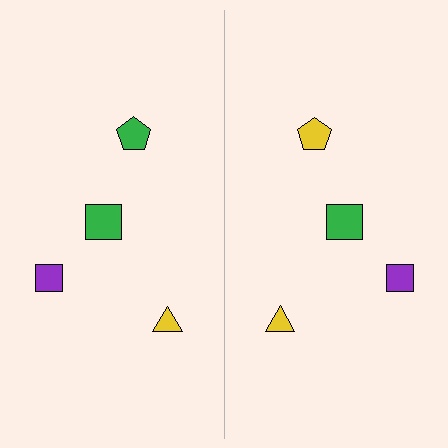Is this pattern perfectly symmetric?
No, the pattern is not perfectly symmetric. The yellow pentagon on the right side breaks the symmetry — its mirror counterpart is green.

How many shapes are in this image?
There are 8 shapes in this image.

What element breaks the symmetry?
The yellow pentagon on the right side breaks the symmetry — its mirror counterpart is green.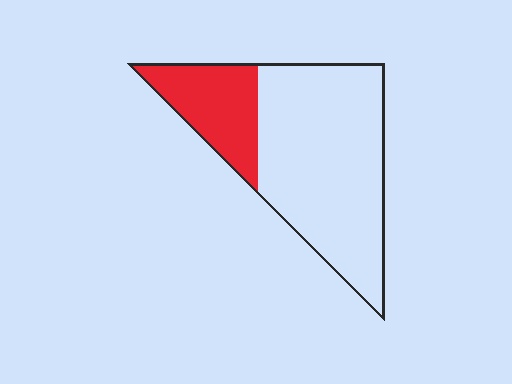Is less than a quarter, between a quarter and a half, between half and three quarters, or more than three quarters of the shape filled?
Between a quarter and a half.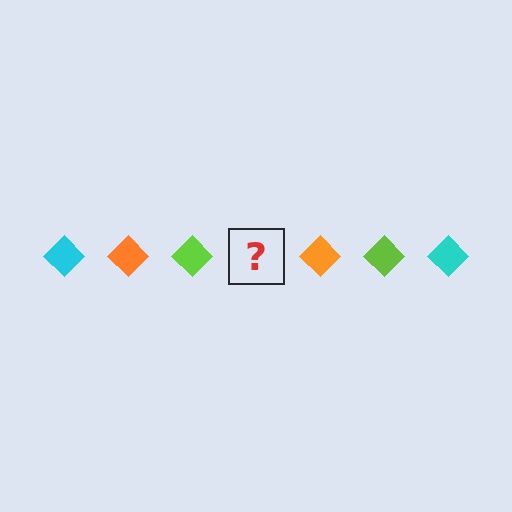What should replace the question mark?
The question mark should be replaced with a cyan diamond.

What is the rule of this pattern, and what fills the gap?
The rule is that the pattern cycles through cyan, orange, lime diamonds. The gap should be filled with a cyan diamond.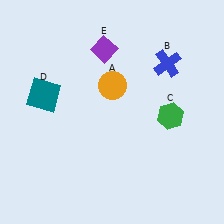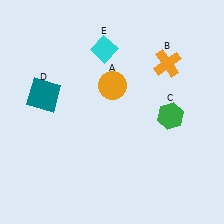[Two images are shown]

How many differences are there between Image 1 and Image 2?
There are 2 differences between the two images.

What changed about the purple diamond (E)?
In Image 1, E is purple. In Image 2, it changed to cyan.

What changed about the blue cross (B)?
In Image 1, B is blue. In Image 2, it changed to orange.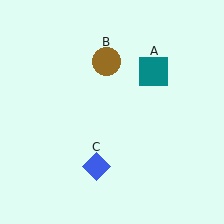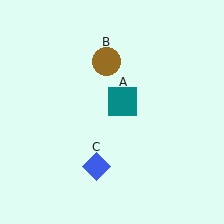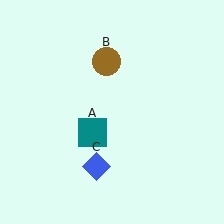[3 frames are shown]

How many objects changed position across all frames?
1 object changed position: teal square (object A).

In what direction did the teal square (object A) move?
The teal square (object A) moved down and to the left.